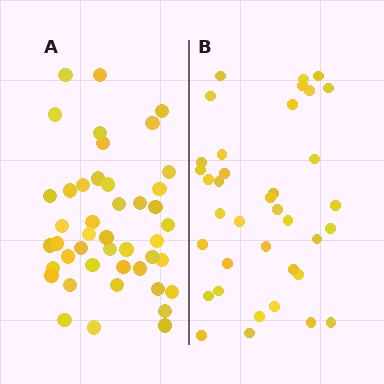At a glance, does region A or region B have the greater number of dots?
Region A (the left region) has more dots.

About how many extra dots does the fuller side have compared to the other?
Region A has roughly 8 or so more dots than region B.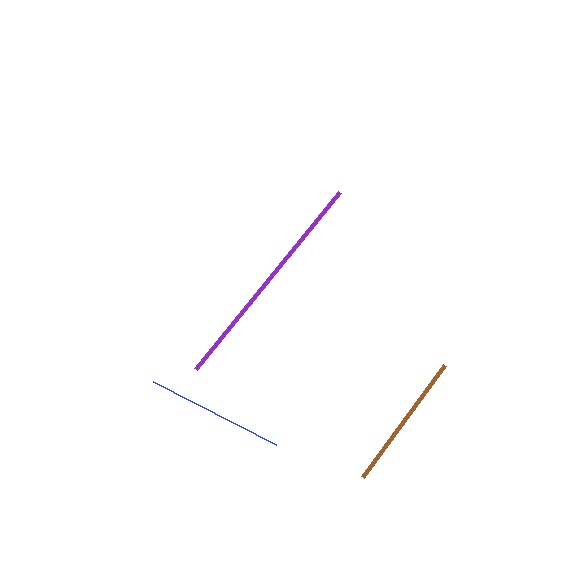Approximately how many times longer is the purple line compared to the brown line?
The purple line is approximately 1.7 times the length of the brown line.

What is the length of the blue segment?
The blue segment is approximately 138 pixels long.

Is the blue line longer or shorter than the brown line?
The brown line is longer than the blue line.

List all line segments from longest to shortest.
From longest to shortest: purple, brown, blue.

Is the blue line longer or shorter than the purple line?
The purple line is longer than the blue line.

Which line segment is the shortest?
The blue line is the shortest at approximately 138 pixels.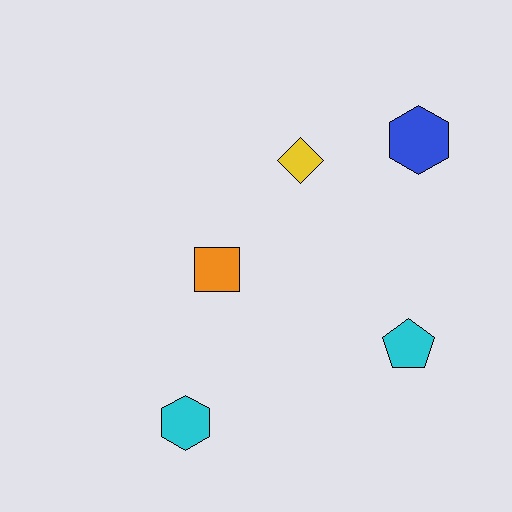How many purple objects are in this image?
There are no purple objects.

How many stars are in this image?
There are no stars.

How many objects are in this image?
There are 5 objects.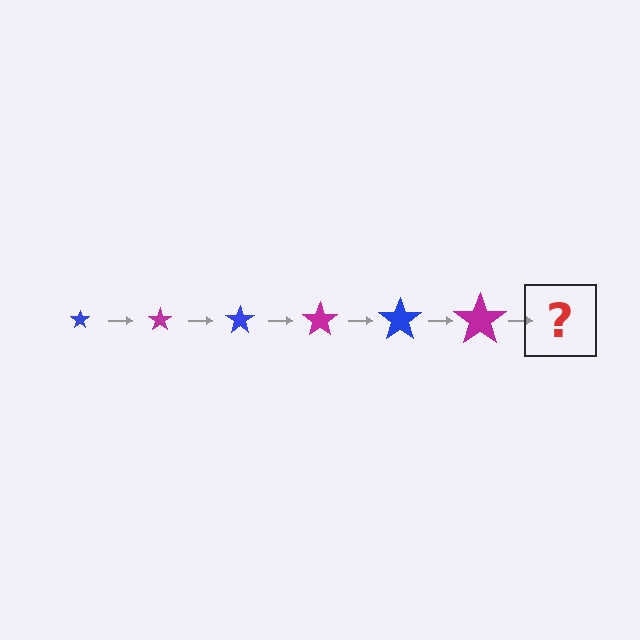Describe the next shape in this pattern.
It should be a blue star, larger than the previous one.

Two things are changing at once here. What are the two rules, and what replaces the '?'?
The two rules are that the star grows larger each step and the color cycles through blue and magenta. The '?' should be a blue star, larger than the previous one.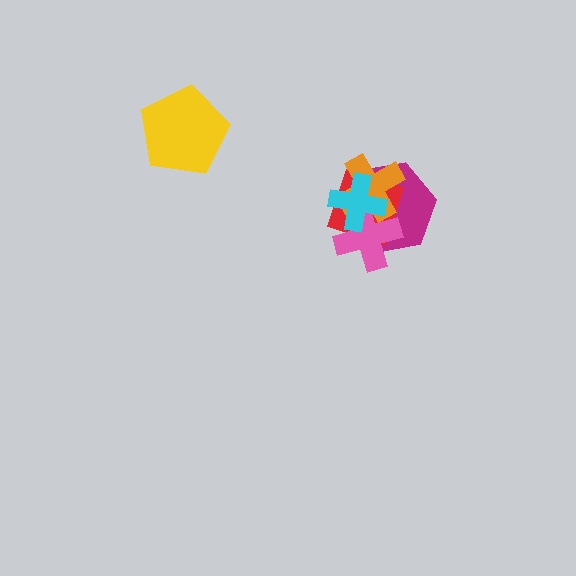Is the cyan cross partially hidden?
No, no other shape covers it.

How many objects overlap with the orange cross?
4 objects overlap with the orange cross.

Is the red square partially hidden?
Yes, it is partially covered by another shape.